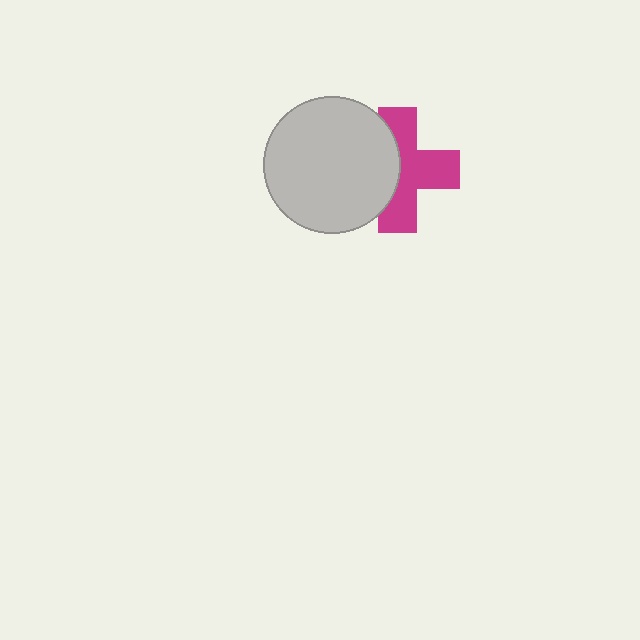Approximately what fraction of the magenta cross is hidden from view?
Roughly 40% of the magenta cross is hidden behind the light gray circle.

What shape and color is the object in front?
The object in front is a light gray circle.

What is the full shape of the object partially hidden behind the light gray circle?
The partially hidden object is a magenta cross.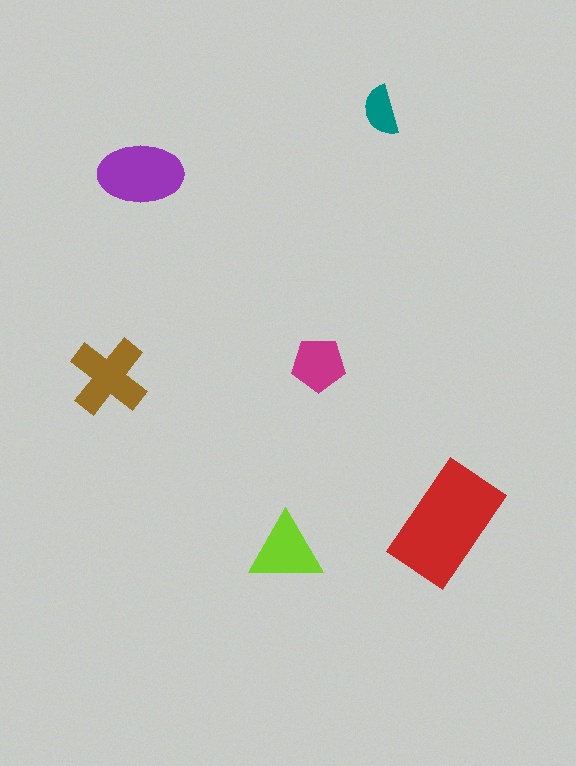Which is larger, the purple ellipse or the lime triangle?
The purple ellipse.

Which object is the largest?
The red rectangle.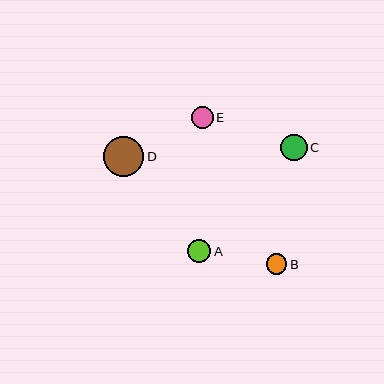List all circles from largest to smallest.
From largest to smallest: D, C, A, E, B.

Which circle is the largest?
Circle D is the largest with a size of approximately 40 pixels.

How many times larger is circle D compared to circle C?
Circle D is approximately 1.5 times the size of circle C.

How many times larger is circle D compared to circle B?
Circle D is approximately 2.0 times the size of circle B.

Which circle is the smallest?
Circle B is the smallest with a size of approximately 20 pixels.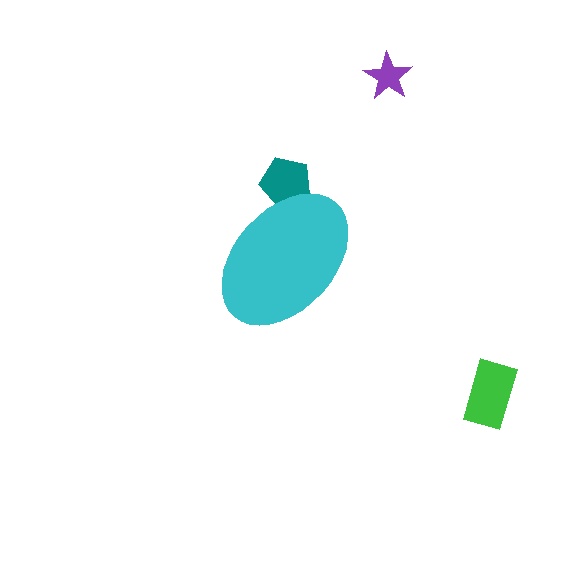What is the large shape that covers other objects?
A cyan ellipse.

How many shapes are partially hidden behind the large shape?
1 shape is partially hidden.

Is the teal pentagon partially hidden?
Yes, the teal pentagon is partially hidden behind the cyan ellipse.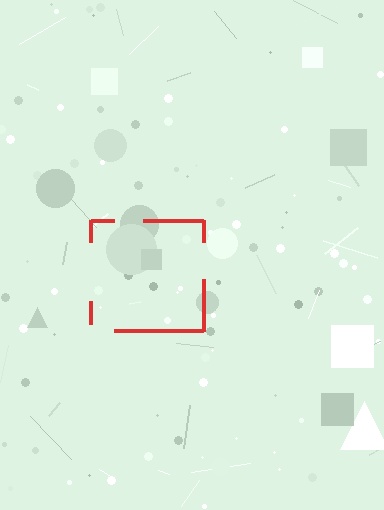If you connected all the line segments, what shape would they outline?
They would outline a square.